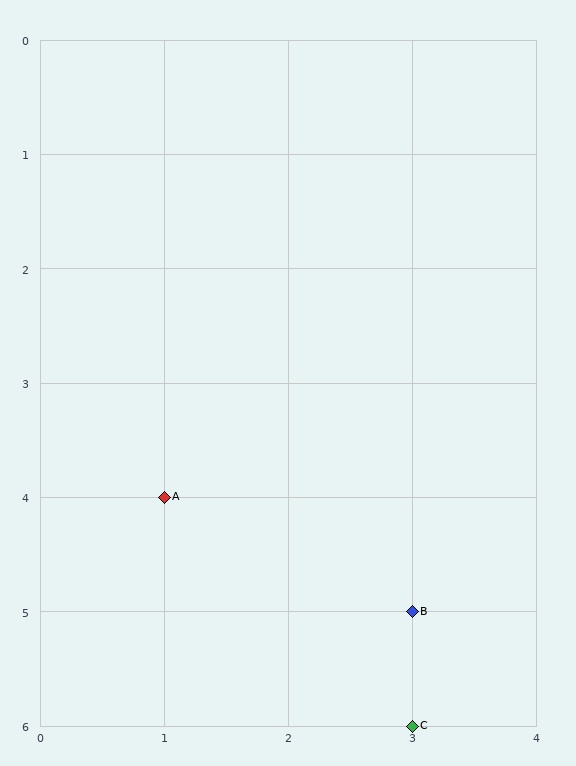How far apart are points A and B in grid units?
Points A and B are 2 columns and 1 row apart (about 2.2 grid units diagonally).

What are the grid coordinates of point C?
Point C is at grid coordinates (3, 6).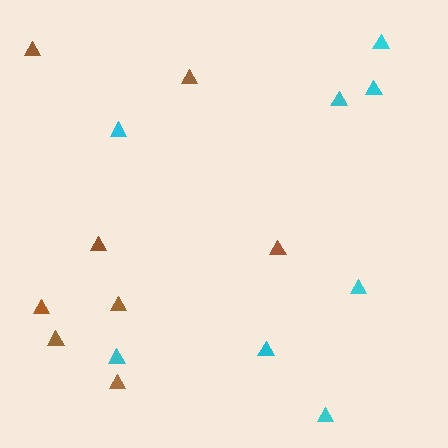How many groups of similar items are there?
There are 2 groups: one group of cyan triangles (8) and one group of brown triangles (8).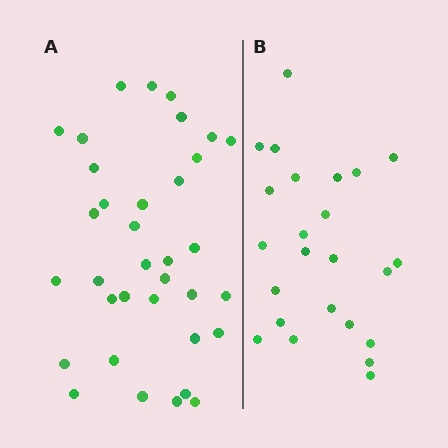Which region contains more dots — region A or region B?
Region A (the left region) has more dots.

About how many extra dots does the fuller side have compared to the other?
Region A has roughly 12 or so more dots than region B.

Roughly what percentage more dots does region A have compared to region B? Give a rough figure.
About 45% more.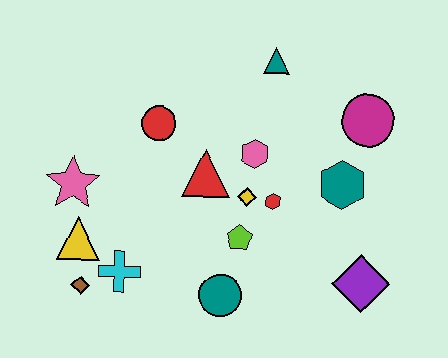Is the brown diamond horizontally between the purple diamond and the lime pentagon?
No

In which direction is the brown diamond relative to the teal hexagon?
The brown diamond is to the left of the teal hexagon.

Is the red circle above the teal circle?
Yes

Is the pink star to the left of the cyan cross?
Yes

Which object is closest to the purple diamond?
The teal hexagon is closest to the purple diamond.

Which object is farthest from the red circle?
The purple diamond is farthest from the red circle.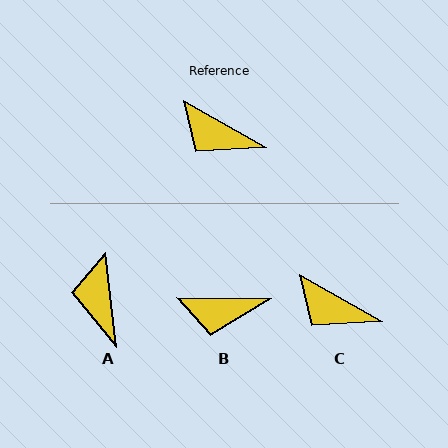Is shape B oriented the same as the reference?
No, it is off by about 28 degrees.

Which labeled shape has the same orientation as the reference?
C.